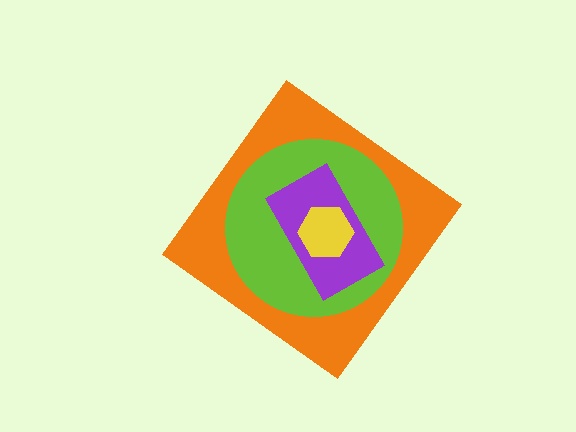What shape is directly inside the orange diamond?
The lime circle.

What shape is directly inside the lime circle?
The purple rectangle.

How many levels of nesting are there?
4.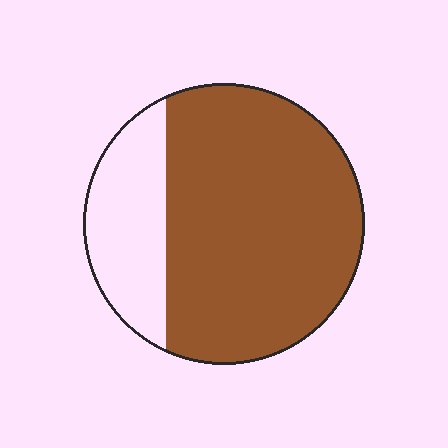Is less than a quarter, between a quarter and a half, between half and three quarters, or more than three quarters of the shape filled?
More than three quarters.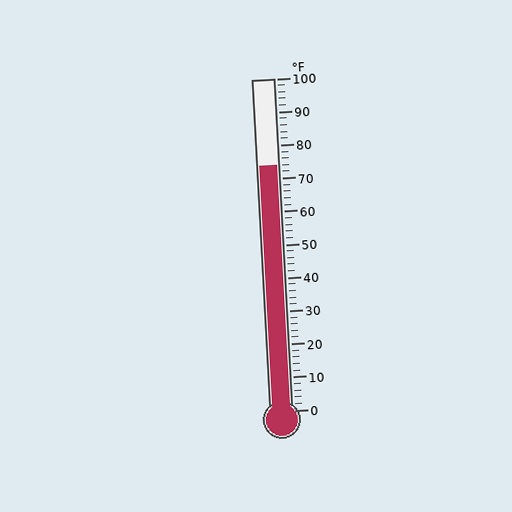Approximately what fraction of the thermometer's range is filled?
The thermometer is filled to approximately 75% of its range.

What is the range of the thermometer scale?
The thermometer scale ranges from 0°F to 100°F.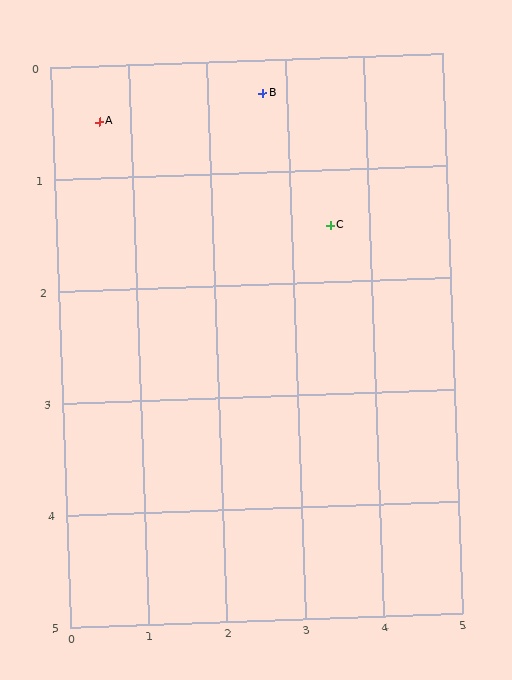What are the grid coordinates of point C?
Point C is at approximately (3.5, 1.5).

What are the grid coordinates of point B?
Point B is at approximately (2.7, 0.3).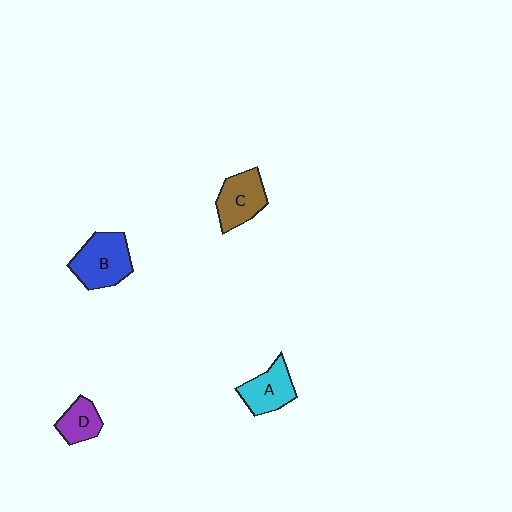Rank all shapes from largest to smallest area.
From largest to smallest: B (blue), C (brown), A (cyan), D (purple).